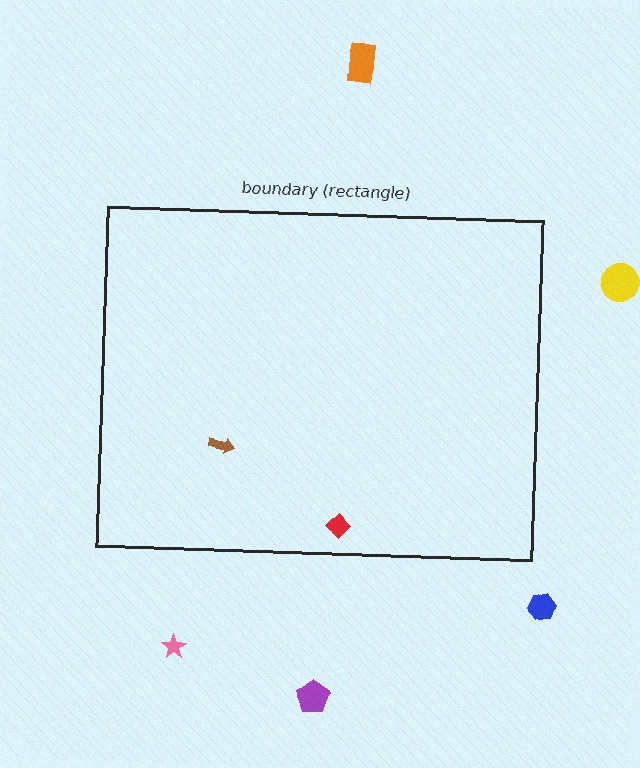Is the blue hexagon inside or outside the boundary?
Outside.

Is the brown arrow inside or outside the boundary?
Inside.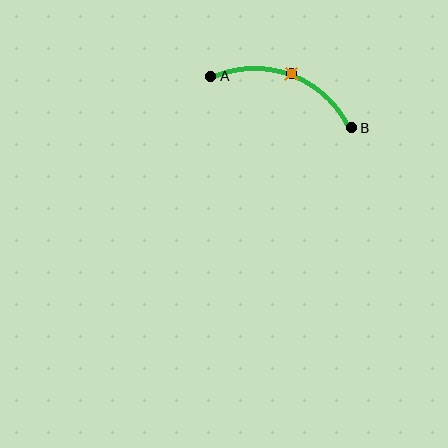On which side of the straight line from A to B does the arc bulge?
The arc bulges above the straight line connecting A and B.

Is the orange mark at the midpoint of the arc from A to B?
Yes. The orange mark lies on the arc at equal arc-length from both A and B — it is the arc midpoint.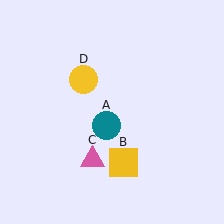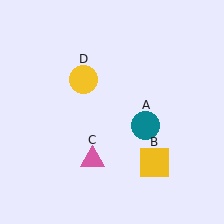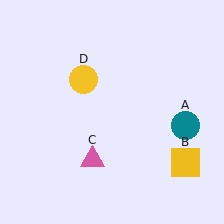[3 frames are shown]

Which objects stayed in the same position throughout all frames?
Pink triangle (object C) and yellow circle (object D) remained stationary.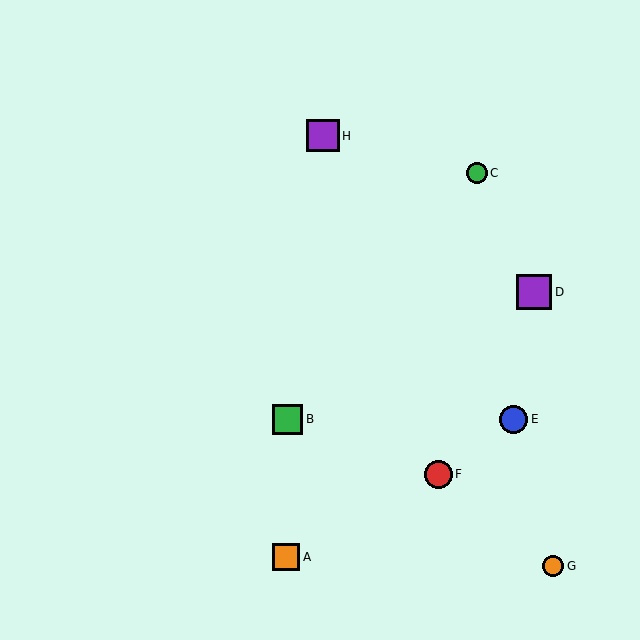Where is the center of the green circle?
The center of the green circle is at (477, 173).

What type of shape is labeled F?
Shape F is a red circle.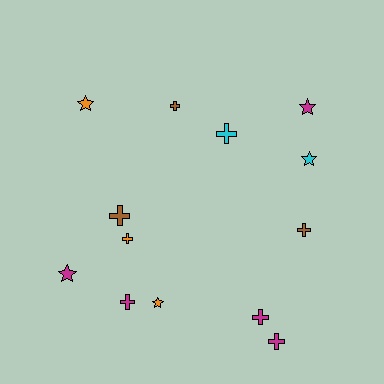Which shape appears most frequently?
Cross, with 8 objects.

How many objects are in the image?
There are 13 objects.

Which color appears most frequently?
Magenta, with 5 objects.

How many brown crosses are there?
There are 3 brown crosses.